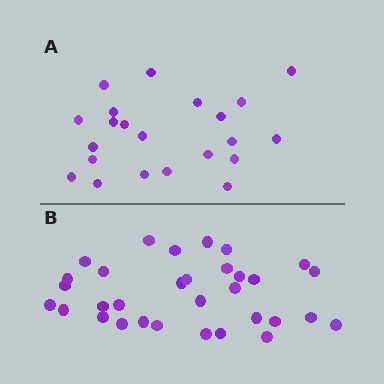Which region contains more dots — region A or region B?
Region B (the bottom region) has more dots.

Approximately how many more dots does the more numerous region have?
Region B has roughly 10 or so more dots than region A.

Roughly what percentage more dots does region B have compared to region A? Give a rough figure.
About 45% more.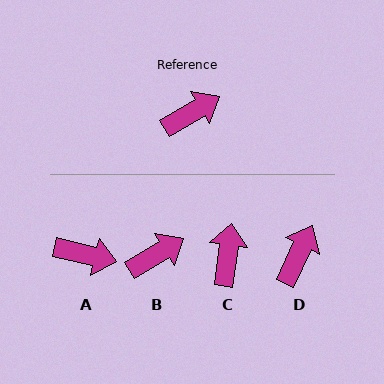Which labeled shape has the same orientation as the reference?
B.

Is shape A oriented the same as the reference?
No, it is off by about 44 degrees.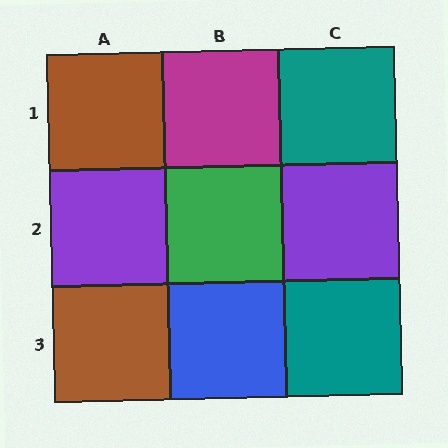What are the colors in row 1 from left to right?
Brown, magenta, teal.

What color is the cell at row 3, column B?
Blue.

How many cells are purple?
2 cells are purple.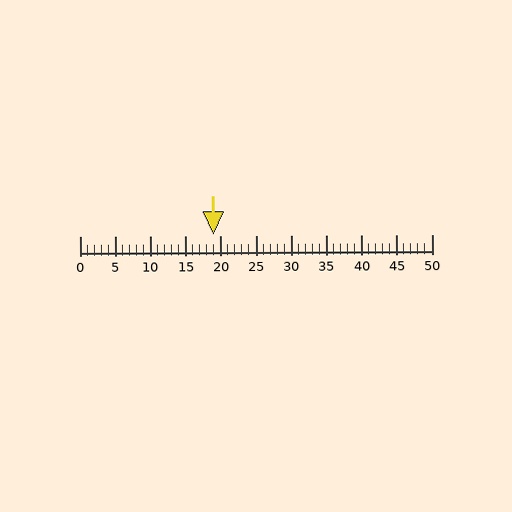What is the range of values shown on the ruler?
The ruler shows values from 0 to 50.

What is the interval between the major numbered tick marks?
The major tick marks are spaced 5 units apart.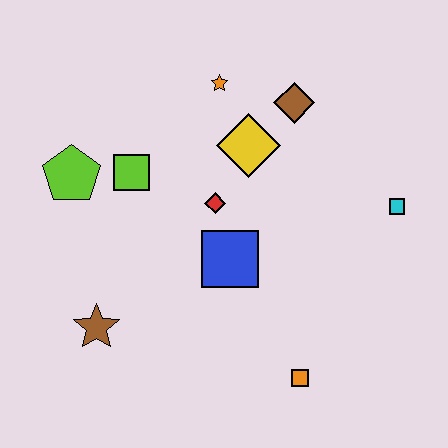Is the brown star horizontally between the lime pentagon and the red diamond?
Yes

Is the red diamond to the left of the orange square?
Yes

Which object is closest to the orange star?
The yellow diamond is closest to the orange star.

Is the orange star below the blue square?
No